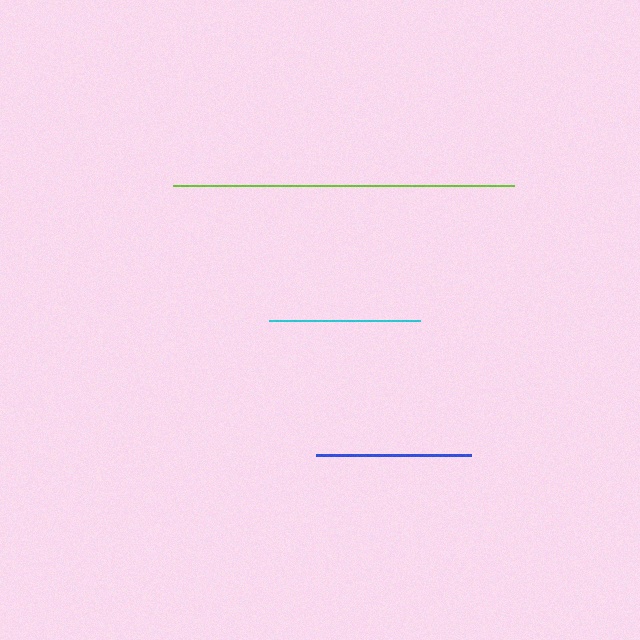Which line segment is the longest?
The lime line is the longest at approximately 341 pixels.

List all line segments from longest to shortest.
From longest to shortest: lime, blue, cyan.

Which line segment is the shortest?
The cyan line is the shortest at approximately 151 pixels.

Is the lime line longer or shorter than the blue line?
The lime line is longer than the blue line.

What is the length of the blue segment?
The blue segment is approximately 155 pixels long.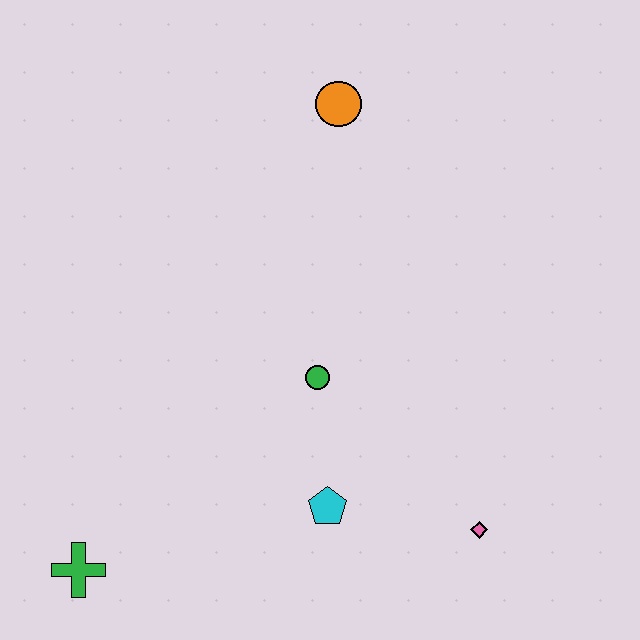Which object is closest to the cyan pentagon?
The green circle is closest to the cyan pentagon.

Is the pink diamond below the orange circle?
Yes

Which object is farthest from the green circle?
The green cross is farthest from the green circle.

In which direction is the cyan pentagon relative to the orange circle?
The cyan pentagon is below the orange circle.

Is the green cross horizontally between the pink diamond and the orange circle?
No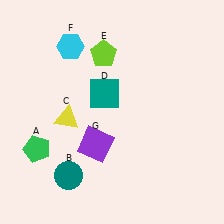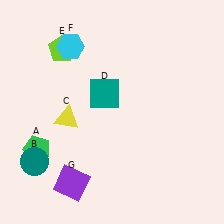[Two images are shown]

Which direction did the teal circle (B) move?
The teal circle (B) moved left.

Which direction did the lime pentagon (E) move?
The lime pentagon (E) moved left.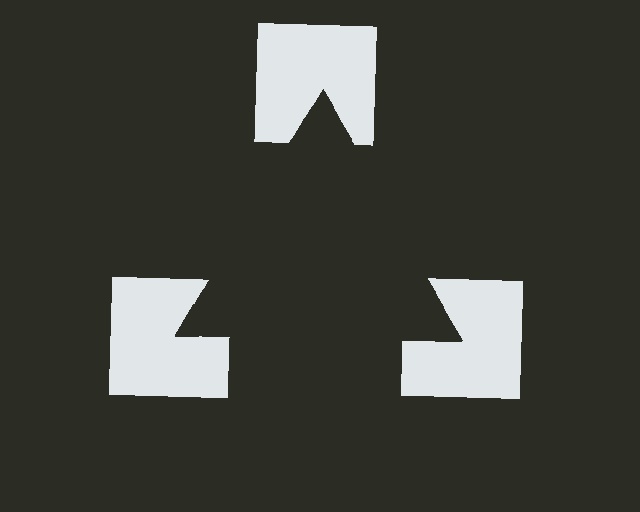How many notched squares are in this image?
There are 3 — one at each vertex of the illusory triangle.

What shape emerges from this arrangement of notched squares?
An illusory triangle — its edges are inferred from the aligned wedge cuts in the notched squares, not physically drawn.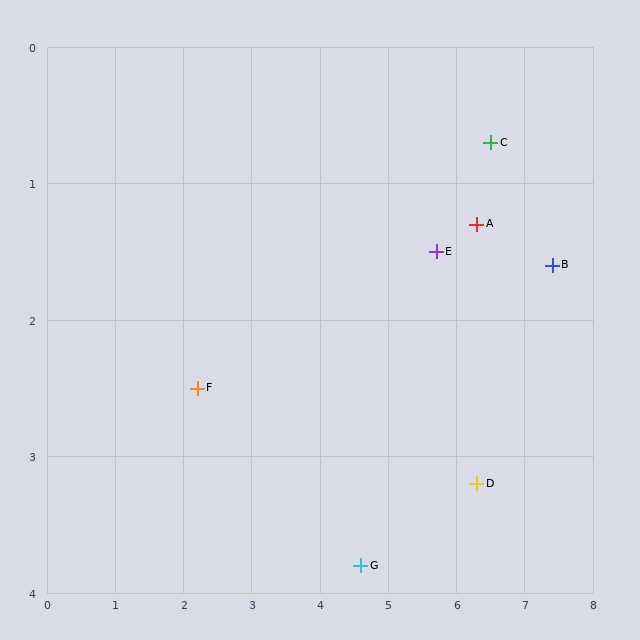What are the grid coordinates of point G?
Point G is at approximately (4.6, 3.8).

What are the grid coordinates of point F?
Point F is at approximately (2.2, 2.5).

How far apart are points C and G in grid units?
Points C and G are about 3.6 grid units apart.